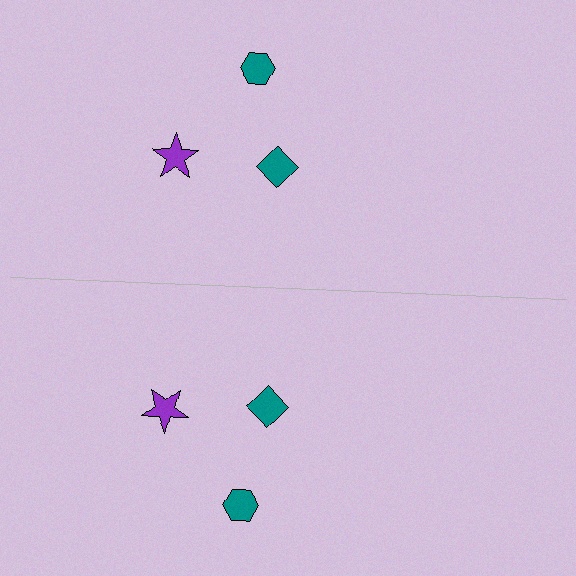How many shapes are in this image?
There are 6 shapes in this image.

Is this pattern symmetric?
Yes, this pattern has bilateral (reflection) symmetry.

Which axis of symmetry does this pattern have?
The pattern has a horizontal axis of symmetry running through the center of the image.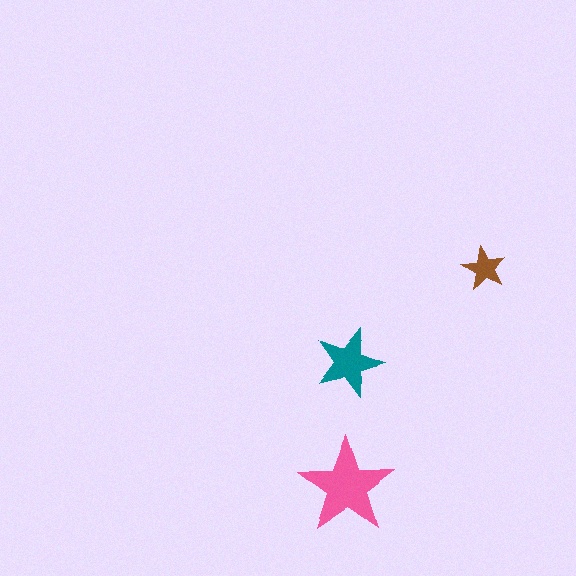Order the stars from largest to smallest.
the pink one, the teal one, the brown one.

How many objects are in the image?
There are 3 objects in the image.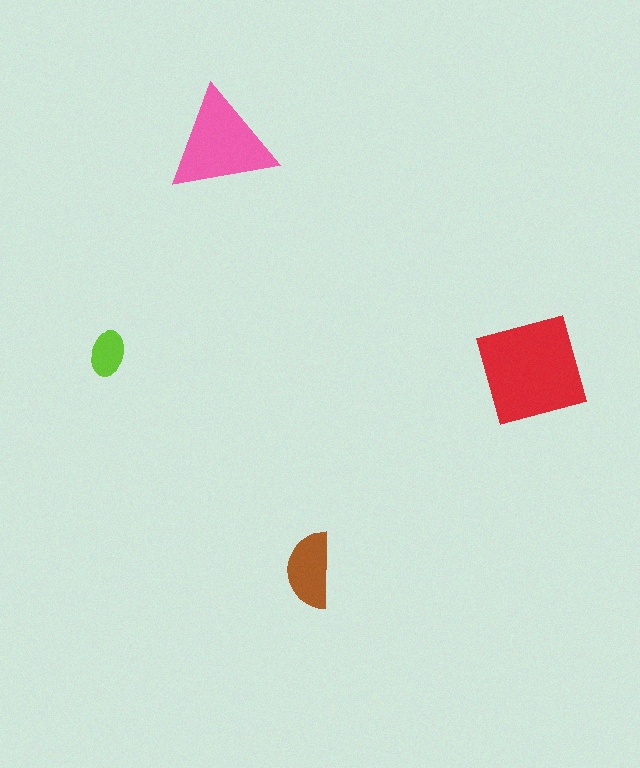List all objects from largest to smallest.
The red diamond, the pink triangle, the brown semicircle, the lime ellipse.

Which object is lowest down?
The brown semicircle is bottommost.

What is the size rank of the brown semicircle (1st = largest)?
3rd.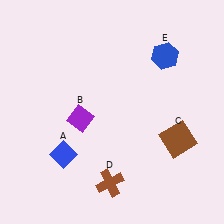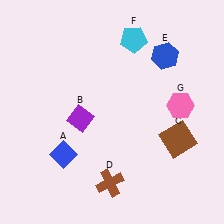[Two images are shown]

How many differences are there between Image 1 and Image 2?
There are 2 differences between the two images.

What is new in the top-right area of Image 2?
A pink hexagon (G) was added in the top-right area of Image 2.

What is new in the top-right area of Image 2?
A cyan pentagon (F) was added in the top-right area of Image 2.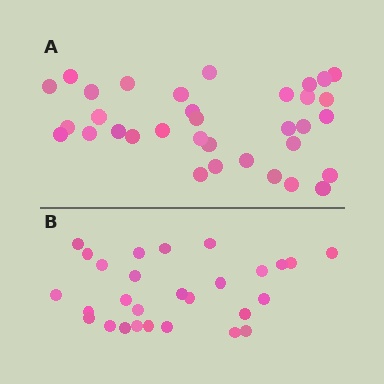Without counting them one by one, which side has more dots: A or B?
Region A (the top region) has more dots.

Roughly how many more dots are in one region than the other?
Region A has about 6 more dots than region B.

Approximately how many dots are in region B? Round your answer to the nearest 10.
About 30 dots. (The exact count is 28, which rounds to 30.)